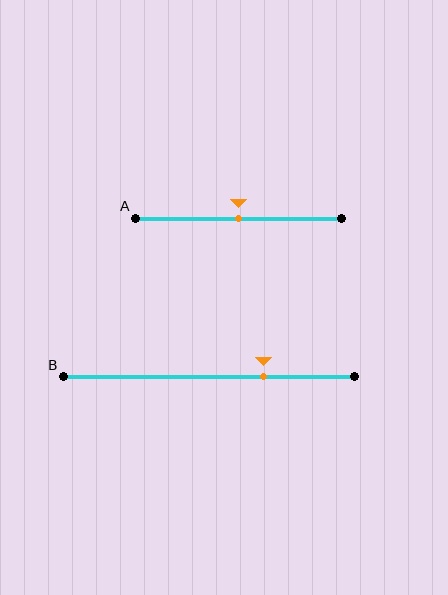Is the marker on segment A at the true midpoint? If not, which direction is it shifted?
Yes, the marker on segment A is at the true midpoint.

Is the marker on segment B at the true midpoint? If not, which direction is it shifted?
No, the marker on segment B is shifted to the right by about 19% of the segment length.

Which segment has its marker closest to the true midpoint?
Segment A has its marker closest to the true midpoint.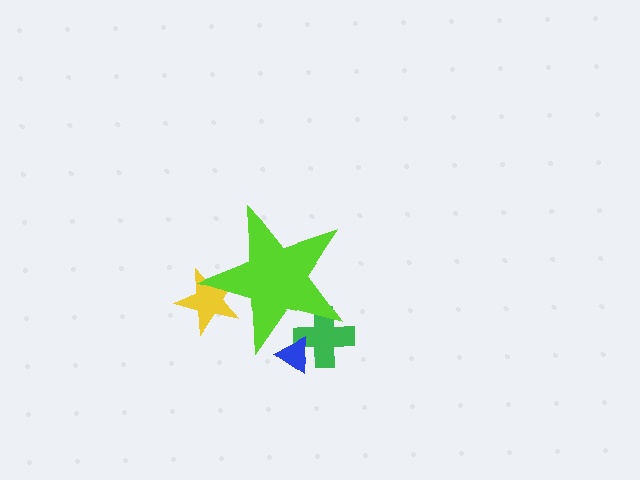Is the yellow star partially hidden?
Yes, the yellow star is partially hidden behind the lime star.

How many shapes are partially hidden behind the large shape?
3 shapes are partially hidden.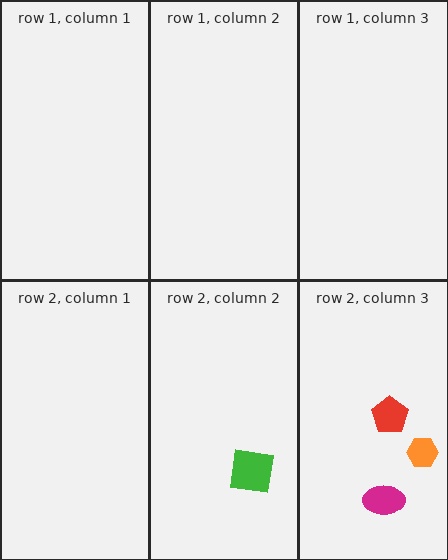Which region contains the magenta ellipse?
The row 2, column 3 region.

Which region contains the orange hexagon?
The row 2, column 3 region.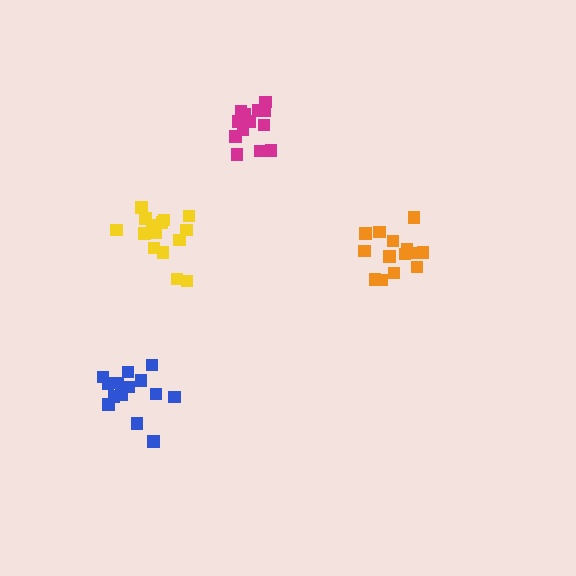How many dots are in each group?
Group 1: 14 dots, Group 2: 14 dots, Group 3: 16 dots, Group 4: 14 dots (58 total).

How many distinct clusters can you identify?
There are 4 distinct clusters.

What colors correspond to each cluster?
The clusters are colored: orange, magenta, yellow, blue.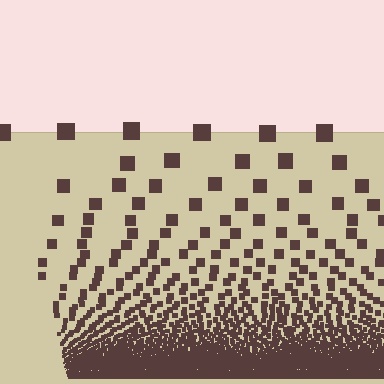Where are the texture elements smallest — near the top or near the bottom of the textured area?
Near the bottom.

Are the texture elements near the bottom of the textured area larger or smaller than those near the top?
Smaller. The gradient is inverted — elements near the bottom are smaller and denser.